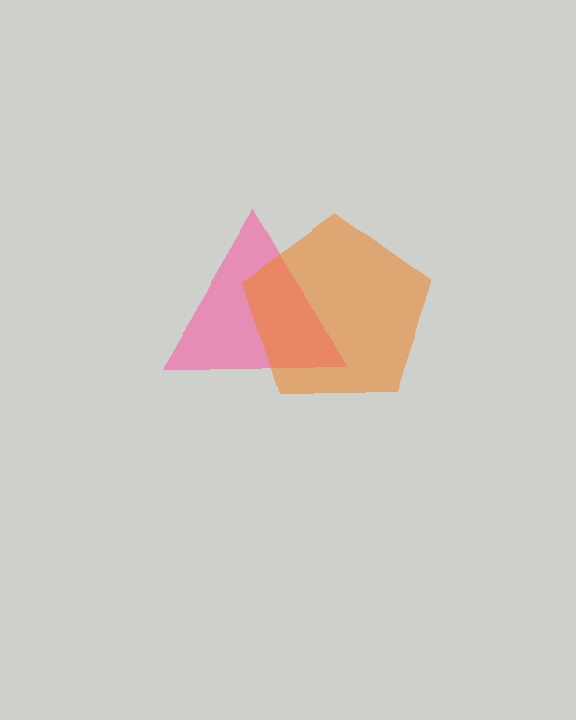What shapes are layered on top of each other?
The layered shapes are: a pink triangle, an orange pentagon.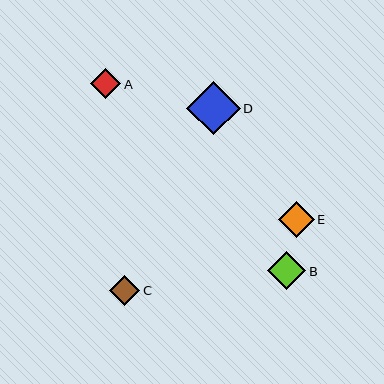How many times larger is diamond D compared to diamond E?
Diamond D is approximately 1.5 times the size of diamond E.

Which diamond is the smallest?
Diamond A is the smallest with a size of approximately 30 pixels.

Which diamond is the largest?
Diamond D is the largest with a size of approximately 53 pixels.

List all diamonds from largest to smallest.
From largest to smallest: D, B, E, C, A.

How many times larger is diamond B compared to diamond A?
Diamond B is approximately 1.3 times the size of diamond A.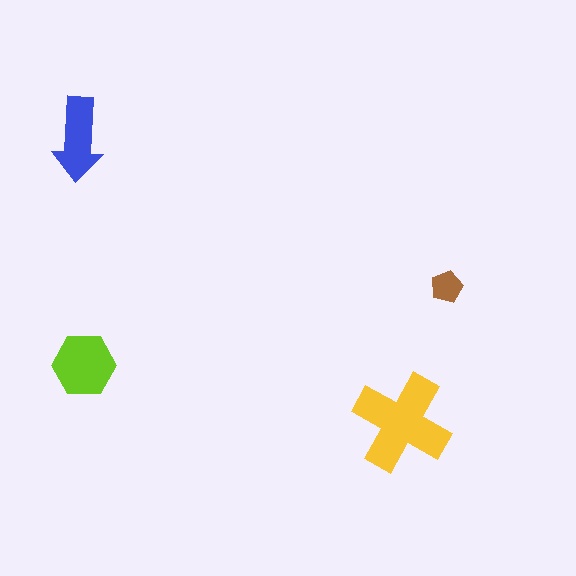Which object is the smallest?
The brown pentagon.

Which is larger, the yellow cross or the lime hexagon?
The yellow cross.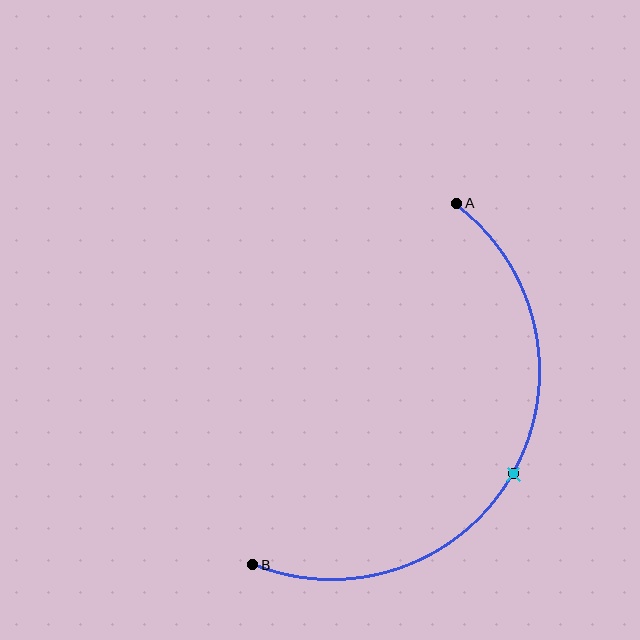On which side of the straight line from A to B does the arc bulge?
The arc bulges to the right of the straight line connecting A and B.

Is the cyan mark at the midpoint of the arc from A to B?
Yes. The cyan mark lies on the arc at equal arc-length from both A and B — it is the arc midpoint.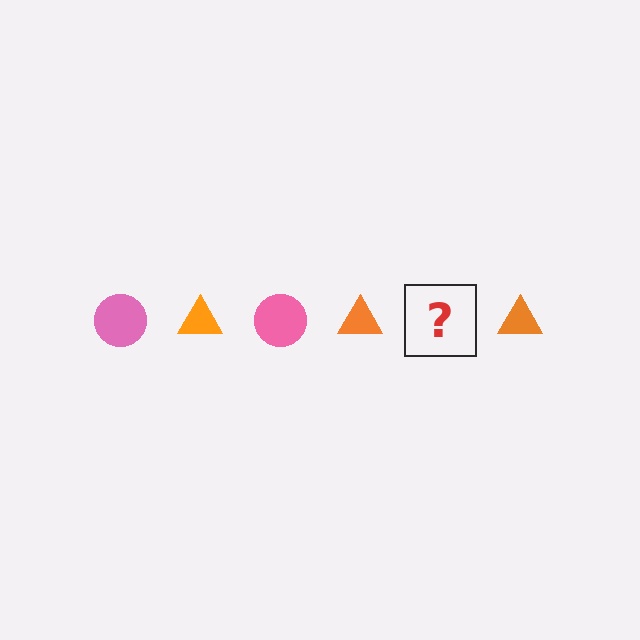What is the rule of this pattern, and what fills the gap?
The rule is that the pattern alternates between pink circle and orange triangle. The gap should be filled with a pink circle.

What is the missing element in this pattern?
The missing element is a pink circle.